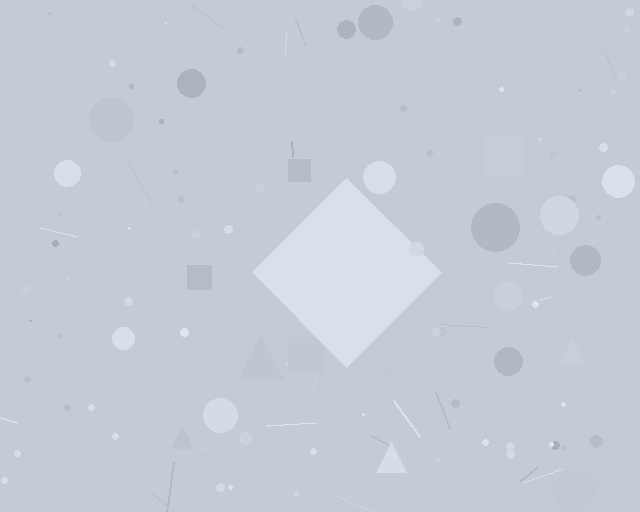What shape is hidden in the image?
A diamond is hidden in the image.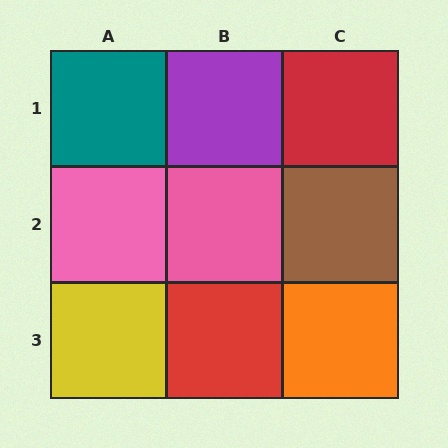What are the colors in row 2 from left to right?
Pink, pink, brown.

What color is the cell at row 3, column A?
Yellow.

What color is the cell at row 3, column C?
Orange.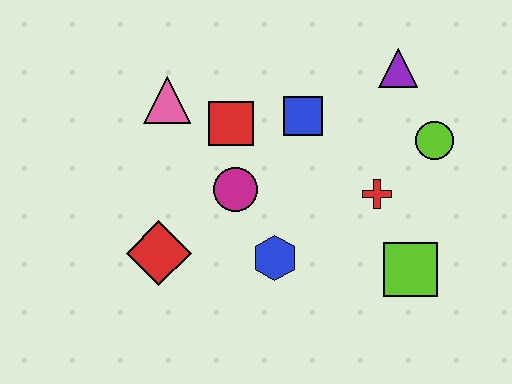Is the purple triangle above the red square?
Yes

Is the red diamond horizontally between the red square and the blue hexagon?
No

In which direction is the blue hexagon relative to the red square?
The blue hexagon is below the red square.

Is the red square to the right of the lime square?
No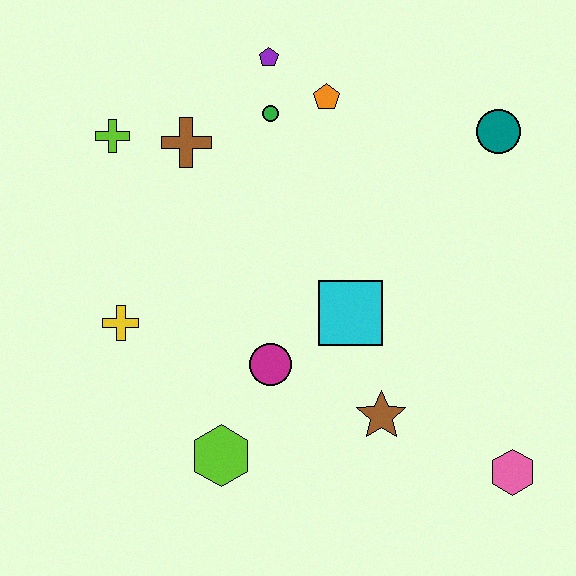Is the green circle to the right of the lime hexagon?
Yes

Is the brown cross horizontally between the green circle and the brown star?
No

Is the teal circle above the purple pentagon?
No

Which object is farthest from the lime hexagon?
The teal circle is farthest from the lime hexagon.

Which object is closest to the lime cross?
The brown cross is closest to the lime cross.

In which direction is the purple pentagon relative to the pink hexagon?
The purple pentagon is above the pink hexagon.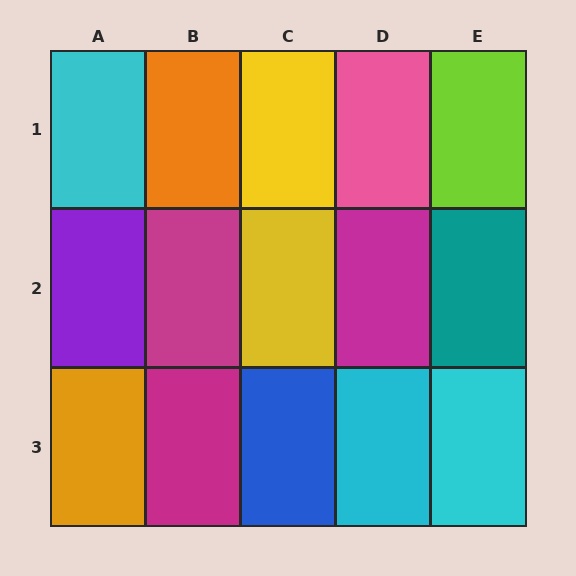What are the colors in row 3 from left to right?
Orange, magenta, blue, cyan, cyan.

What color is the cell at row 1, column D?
Pink.